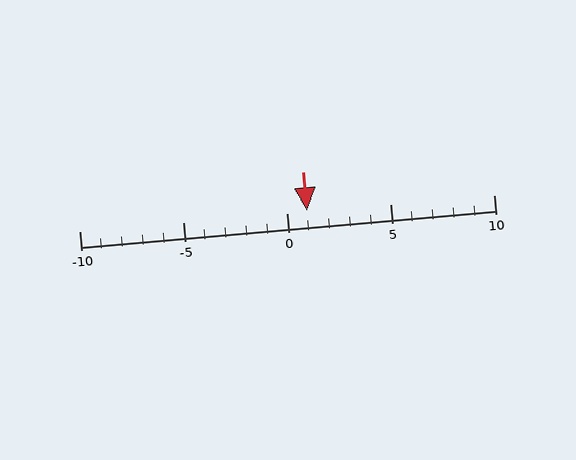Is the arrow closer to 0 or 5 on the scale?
The arrow is closer to 0.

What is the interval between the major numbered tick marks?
The major tick marks are spaced 5 units apart.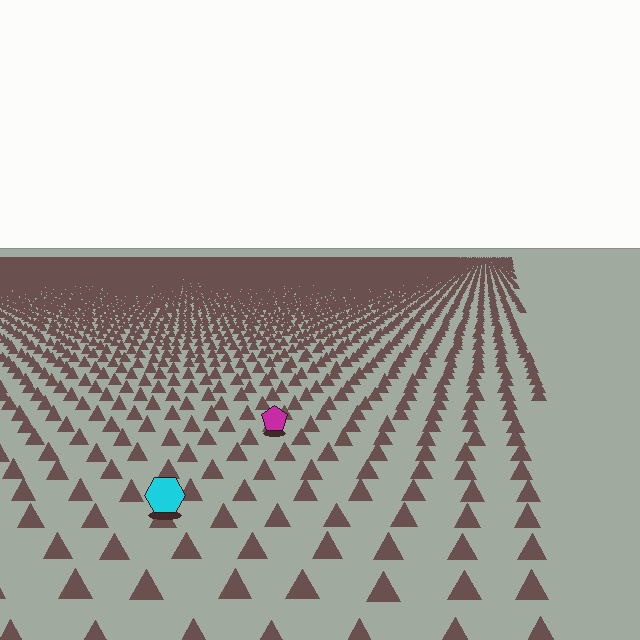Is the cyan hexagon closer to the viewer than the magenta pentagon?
Yes. The cyan hexagon is closer — you can tell from the texture gradient: the ground texture is coarser near it.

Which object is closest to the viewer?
The cyan hexagon is closest. The texture marks near it are larger and more spread out.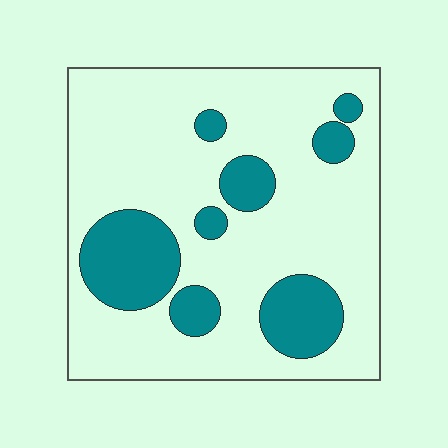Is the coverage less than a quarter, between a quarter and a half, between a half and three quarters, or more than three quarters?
Less than a quarter.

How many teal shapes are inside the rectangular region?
8.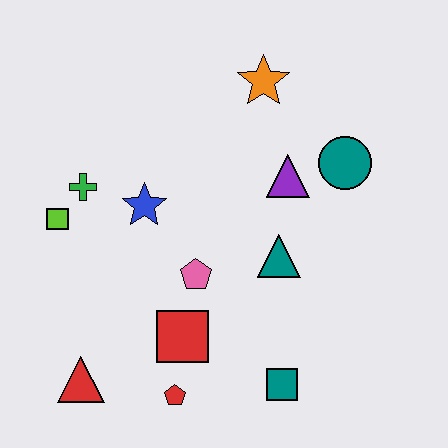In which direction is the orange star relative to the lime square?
The orange star is to the right of the lime square.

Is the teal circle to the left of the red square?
No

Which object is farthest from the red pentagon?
The orange star is farthest from the red pentagon.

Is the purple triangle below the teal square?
No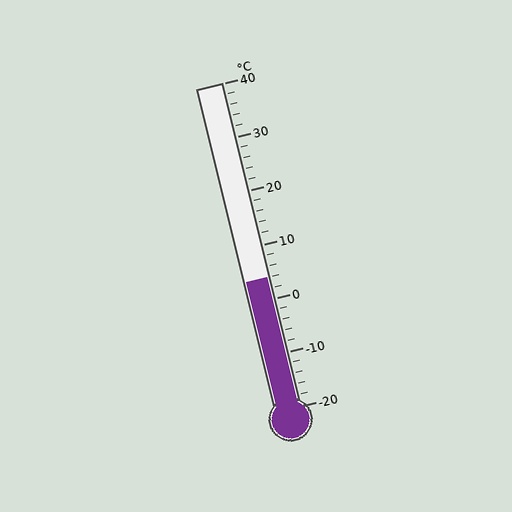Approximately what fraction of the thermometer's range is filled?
The thermometer is filled to approximately 40% of its range.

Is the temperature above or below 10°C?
The temperature is below 10°C.